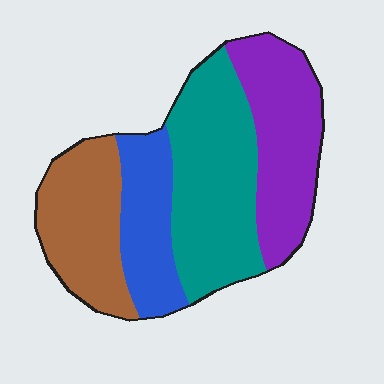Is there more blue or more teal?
Teal.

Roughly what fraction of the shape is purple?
Purple covers around 25% of the shape.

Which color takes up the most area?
Teal, at roughly 35%.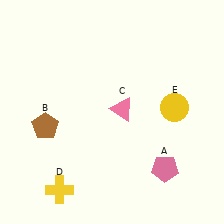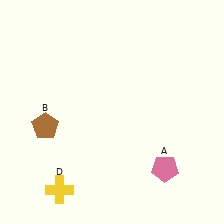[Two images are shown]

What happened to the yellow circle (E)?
The yellow circle (E) was removed in Image 2. It was in the top-right area of Image 1.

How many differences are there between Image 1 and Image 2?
There are 2 differences between the two images.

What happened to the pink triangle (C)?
The pink triangle (C) was removed in Image 2. It was in the top-right area of Image 1.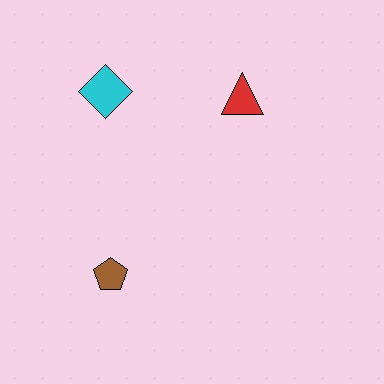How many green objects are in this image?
There are no green objects.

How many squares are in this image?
There are no squares.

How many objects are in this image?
There are 3 objects.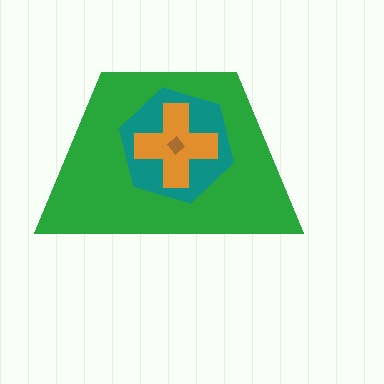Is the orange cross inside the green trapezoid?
Yes.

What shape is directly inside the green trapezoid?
The teal hexagon.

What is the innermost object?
The brown diamond.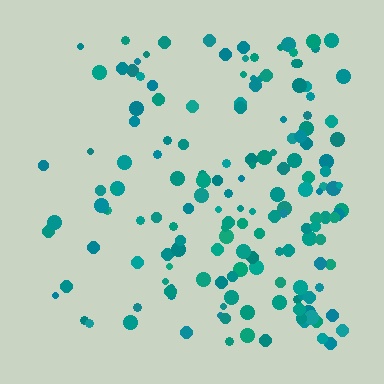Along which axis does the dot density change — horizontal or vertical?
Horizontal.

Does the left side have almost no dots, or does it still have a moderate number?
Still a moderate number, just noticeably fewer than the right.